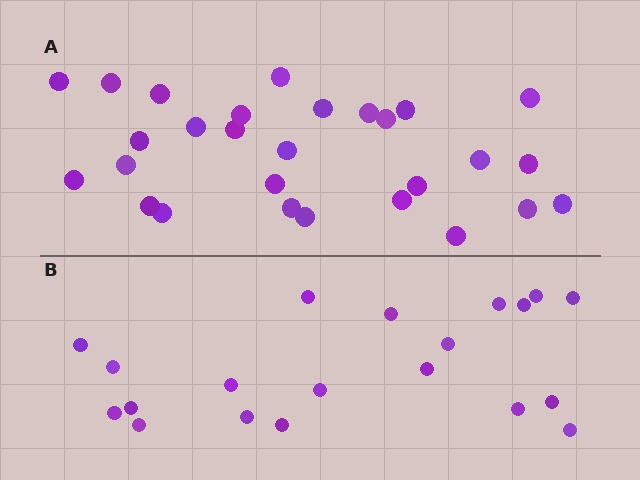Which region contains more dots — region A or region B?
Region A (the top region) has more dots.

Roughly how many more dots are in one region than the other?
Region A has roughly 8 or so more dots than region B.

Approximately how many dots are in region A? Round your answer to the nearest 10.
About 30 dots. (The exact count is 28, which rounds to 30.)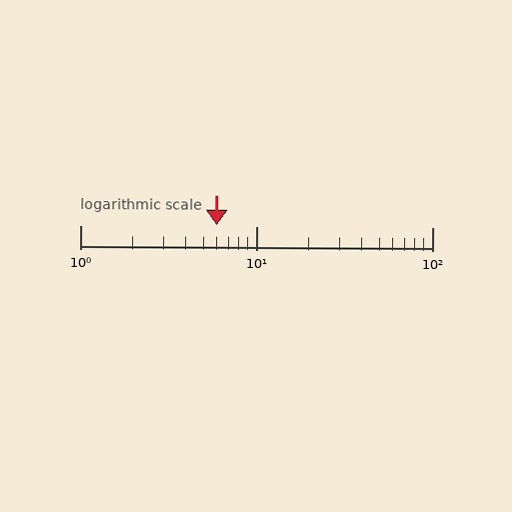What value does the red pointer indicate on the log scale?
The pointer indicates approximately 6.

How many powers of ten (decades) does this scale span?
The scale spans 2 decades, from 1 to 100.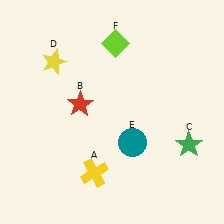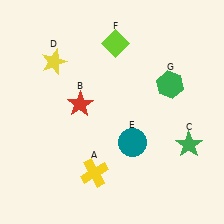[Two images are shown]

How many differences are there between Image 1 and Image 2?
There is 1 difference between the two images.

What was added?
A green hexagon (G) was added in Image 2.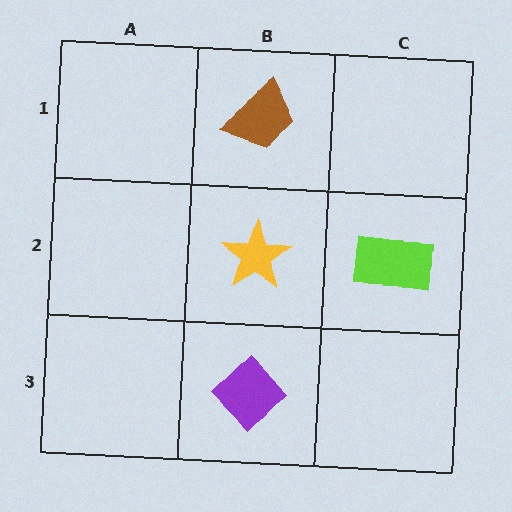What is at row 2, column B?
A yellow star.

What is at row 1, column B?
A brown trapezoid.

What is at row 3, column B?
A purple diamond.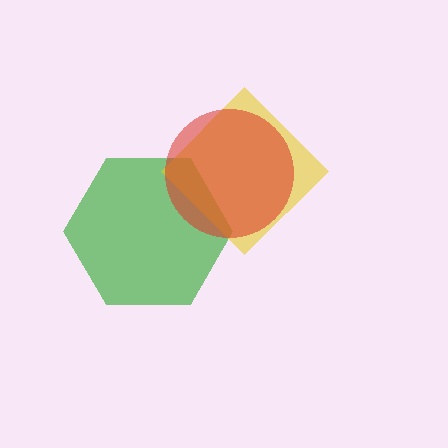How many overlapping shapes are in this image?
There are 3 overlapping shapes in the image.